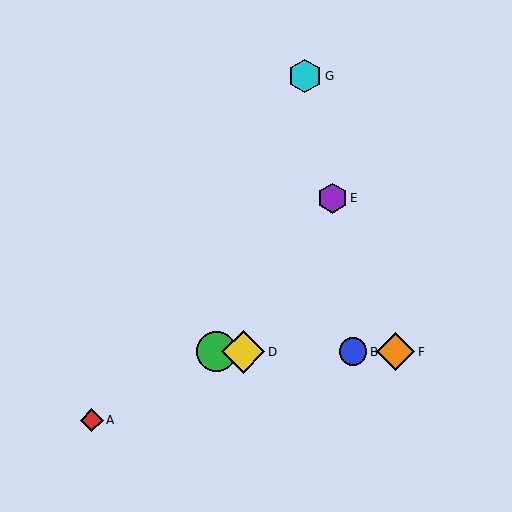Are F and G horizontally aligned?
No, F is at y≈352 and G is at y≈76.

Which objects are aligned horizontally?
Objects B, C, D, F are aligned horizontally.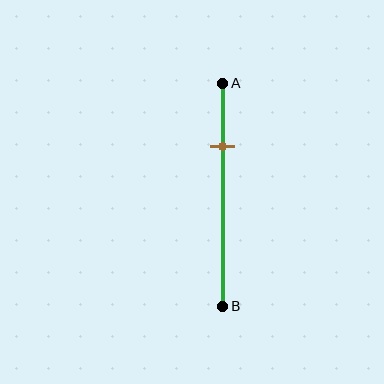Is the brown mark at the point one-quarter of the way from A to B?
No, the mark is at about 30% from A, not at the 25% one-quarter point.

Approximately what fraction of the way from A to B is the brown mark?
The brown mark is approximately 30% of the way from A to B.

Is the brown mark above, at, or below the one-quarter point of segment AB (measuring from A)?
The brown mark is below the one-quarter point of segment AB.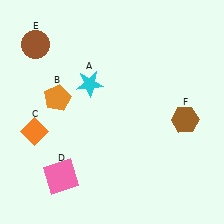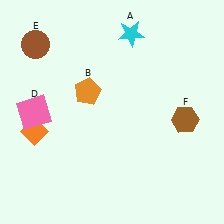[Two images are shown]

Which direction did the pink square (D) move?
The pink square (D) moved up.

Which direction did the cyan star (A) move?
The cyan star (A) moved up.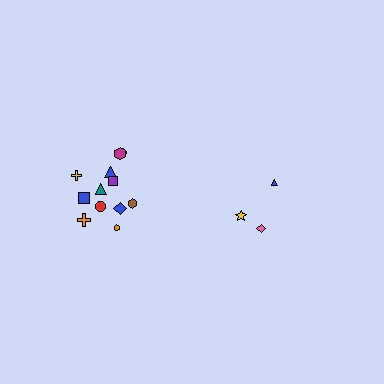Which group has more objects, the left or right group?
The left group.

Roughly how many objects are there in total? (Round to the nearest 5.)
Roughly 15 objects in total.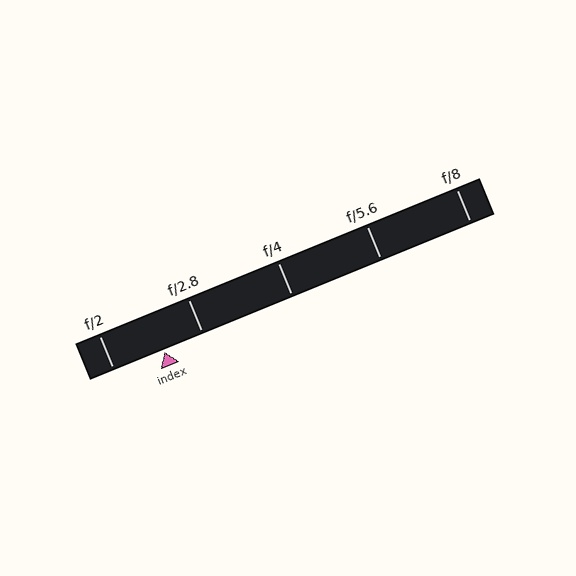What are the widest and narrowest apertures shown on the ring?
The widest aperture shown is f/2 and the narrowest is f/8.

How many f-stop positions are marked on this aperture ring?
There are 5 f-stop positions marked.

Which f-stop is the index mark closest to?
The index mark is closest to f/2.8.